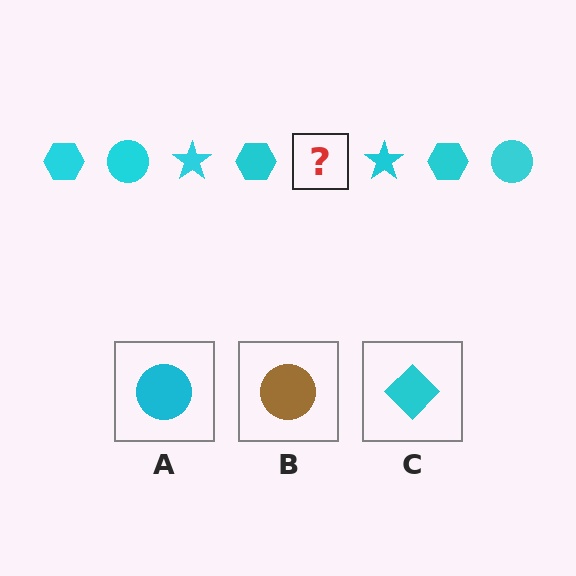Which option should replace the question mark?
Option A.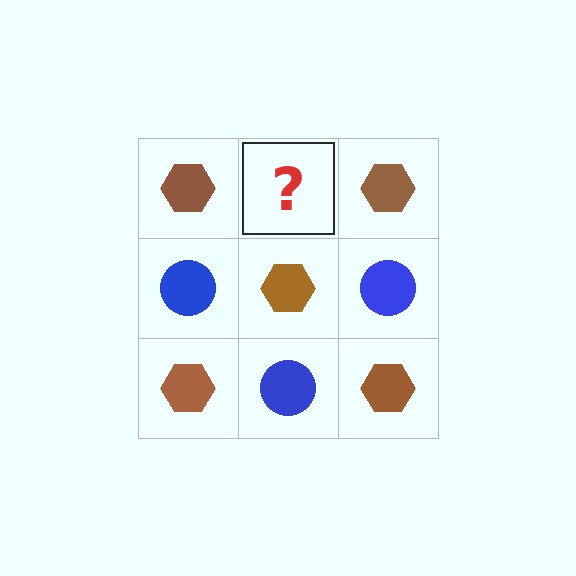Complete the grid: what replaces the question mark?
The question mark should be replaced with a blue circle.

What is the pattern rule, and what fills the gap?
The rule is that it alternates brown hexagon and blue circle in a checkerboard pattern. The gap should be filled with a blue circle.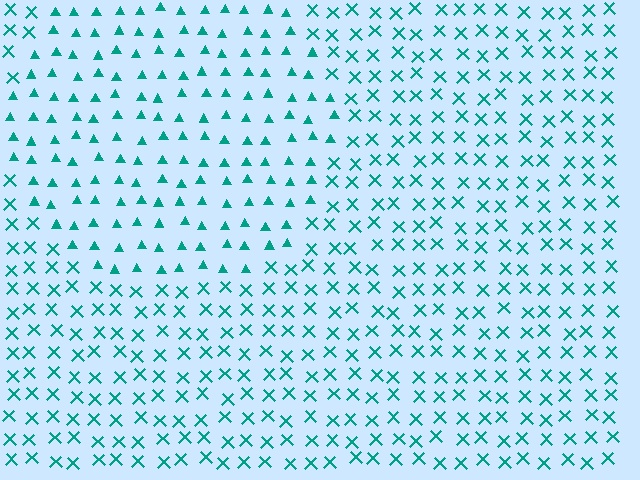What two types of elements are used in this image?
The image uses triangles inside the circle region and X marks outside it.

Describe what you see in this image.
The image is filled with small teal elements arranged in a uniform grid. A circle-shaped region contains triangles, while the surrounding area contains X marks. The boundary is defined purely by the change in element shape.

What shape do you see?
I see a circle.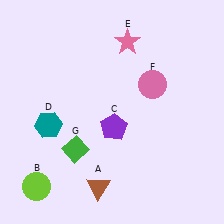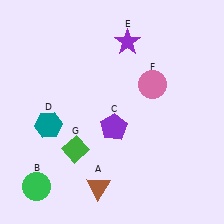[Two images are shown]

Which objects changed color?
B changed from lime to green. E changed from pink to purple.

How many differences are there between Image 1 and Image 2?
There are 2 differences between the two images.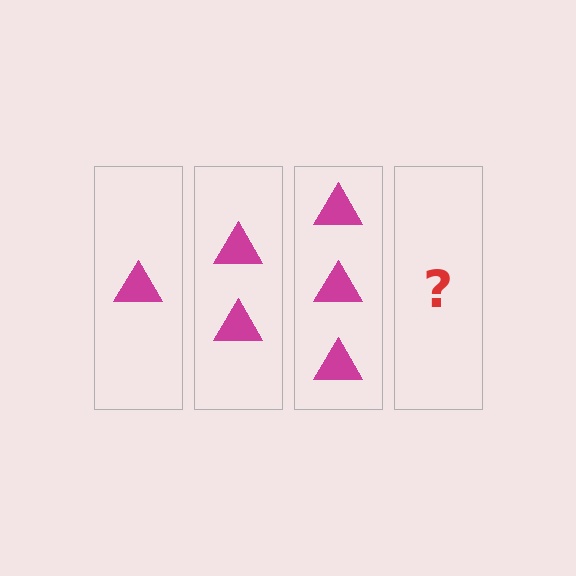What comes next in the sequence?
The next element should be 4 triangles.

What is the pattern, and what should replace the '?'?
The pattern is that each step adds one more triangle. The '?' should be 4 triangles.